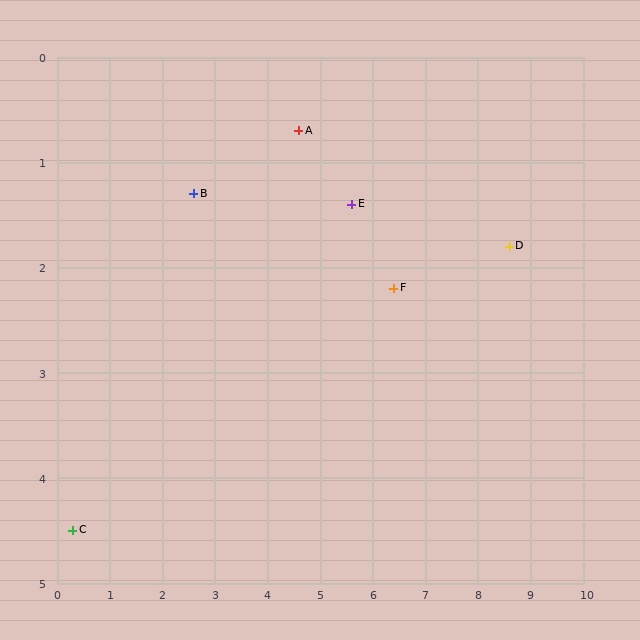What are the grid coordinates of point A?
Point A is at approximately (4.6, 0.7).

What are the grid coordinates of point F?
Point F is at approximately (6.4, 2.2).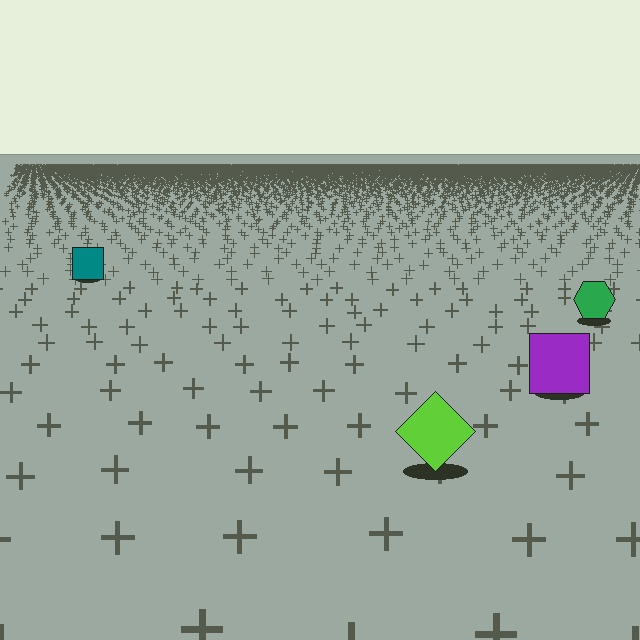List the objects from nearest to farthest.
From nearest to farthest: the lime diamond, the purple square, the green hexagon, the teal square.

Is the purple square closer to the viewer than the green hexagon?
Yes. The purple square is closer — you can tell from the texture gradient: the ground texture is coarser near it.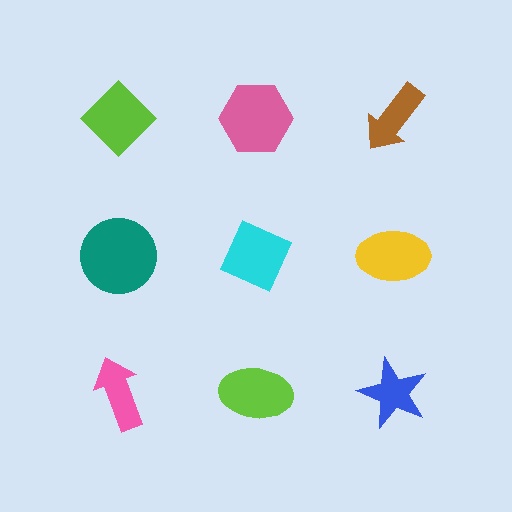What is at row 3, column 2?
A lime ellipse.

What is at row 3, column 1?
A pink arrow.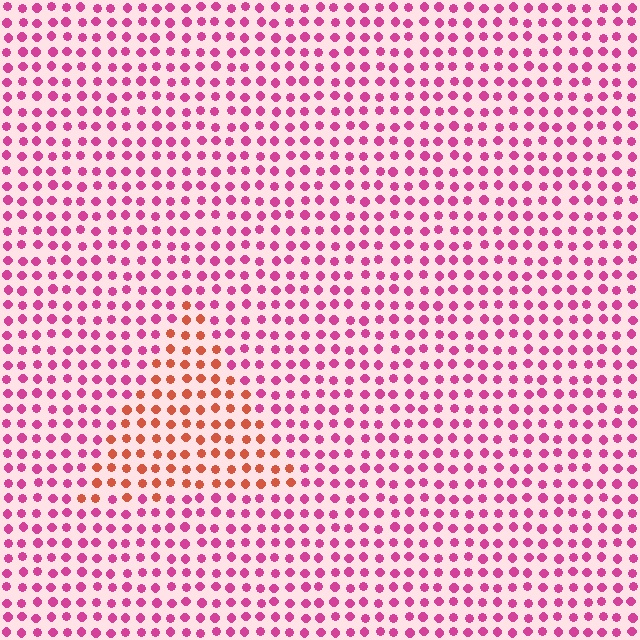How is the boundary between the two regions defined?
The boundary is defined purely by a slight shift in hue (about 46 degrees). Spacing, size, and orientation are identical on both sides.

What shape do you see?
I see a triangle.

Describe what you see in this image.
The image is filled with small magenta elements in a uniform arrangement. A triangle-shaped region is visible where the elements are tinted to a slightly different hue, forming a subtle color boundary.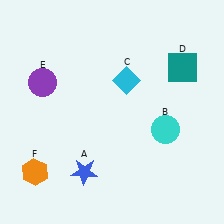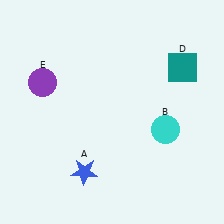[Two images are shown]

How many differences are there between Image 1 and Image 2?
There are 2 differences between the two images.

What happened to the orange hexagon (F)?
The orange hexagon (F) was removed in Image 2. It was in the bottom-left area of Image 1.